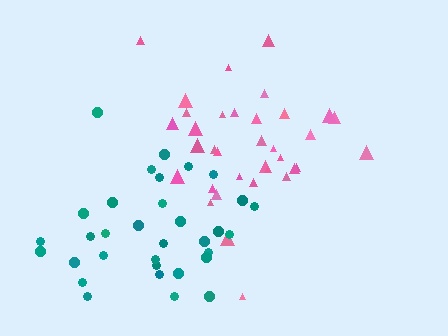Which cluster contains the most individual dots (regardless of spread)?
Pink (35).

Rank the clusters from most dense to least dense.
pink, teal.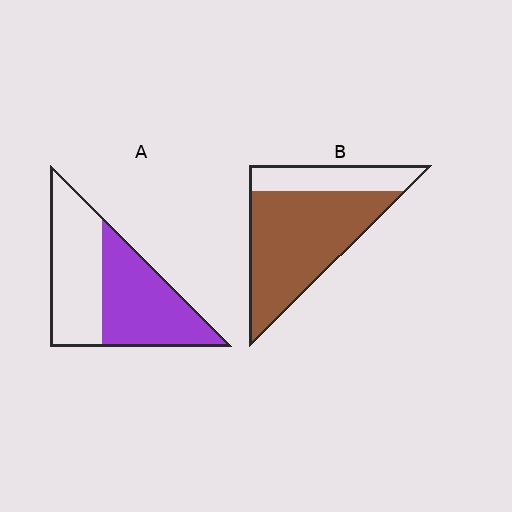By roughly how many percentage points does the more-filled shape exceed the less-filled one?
By roughly 20 percentage points (B over A).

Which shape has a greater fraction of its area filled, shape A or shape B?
Shape B.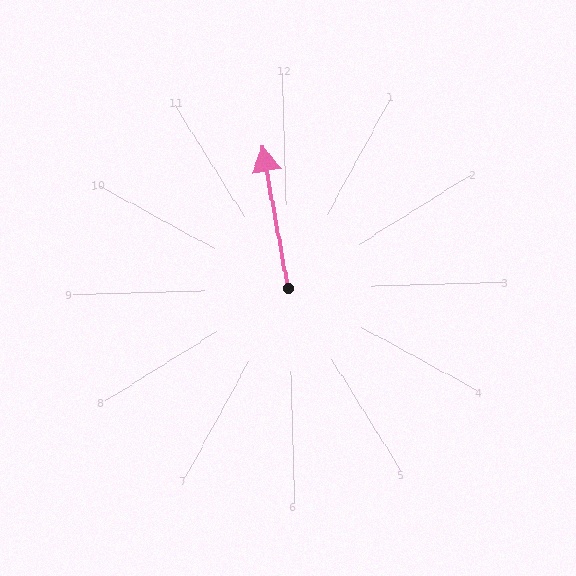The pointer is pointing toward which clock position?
Roughly 12 o'clock.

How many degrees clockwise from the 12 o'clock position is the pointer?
Approximately 351 degrees.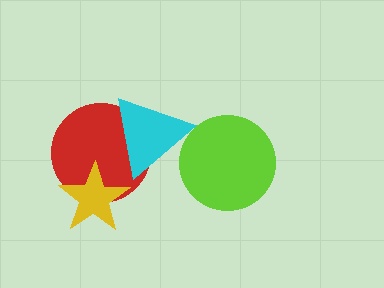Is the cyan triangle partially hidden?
Yes, it is partially covered by another shape.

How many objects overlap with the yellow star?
1 object overlaps with the yellow star.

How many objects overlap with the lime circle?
1 object overlaps with the lime circle.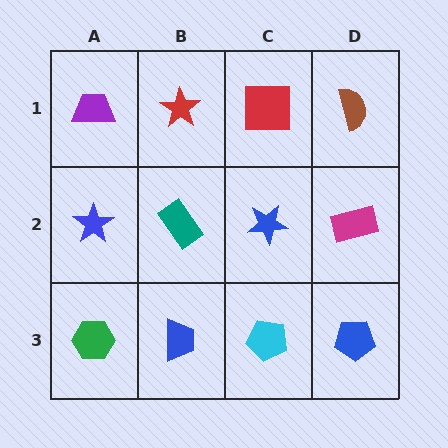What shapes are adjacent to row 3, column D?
A magenta rectangle (row 2, column D), a cyan pentagon (row 3, column C).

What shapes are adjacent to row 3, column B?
A teal rectangle (row 2, column B), a green hexagon (row 3, column A), a cyan pentagon (row 3, column C).